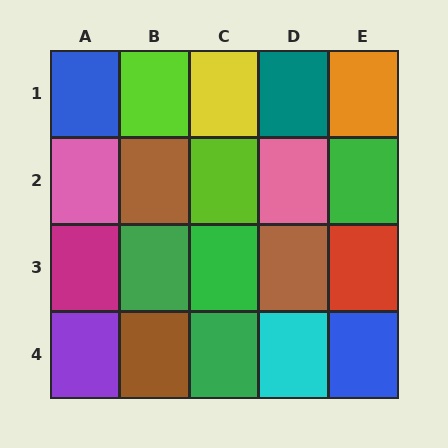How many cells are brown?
3 cells are brown.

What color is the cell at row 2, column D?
Pink.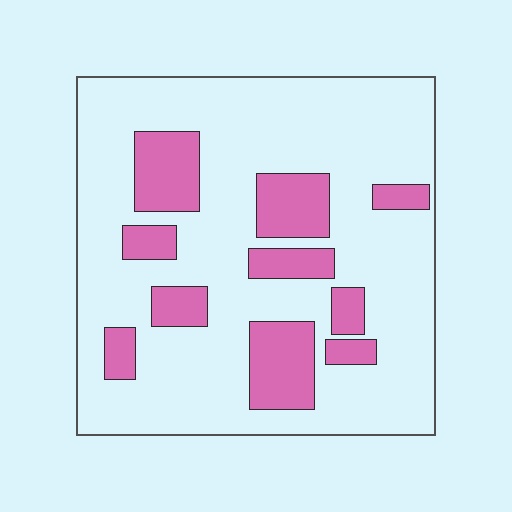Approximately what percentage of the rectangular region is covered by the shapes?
Approximately 25%.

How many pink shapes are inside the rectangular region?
10.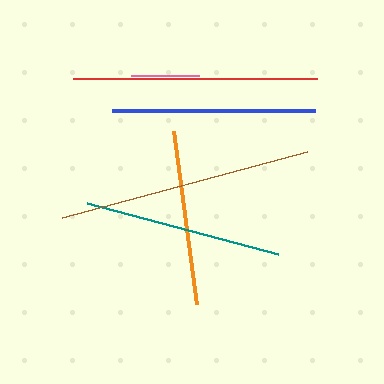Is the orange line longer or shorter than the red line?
The red line is longer than the orange line.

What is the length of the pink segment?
The pink segment is approximately 68 pixels long.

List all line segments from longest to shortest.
From longest to shortest: brown, red, blue, teal, orange, pink.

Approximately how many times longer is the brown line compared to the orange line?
The brown line is approximately 1.4 times the length of the orange line.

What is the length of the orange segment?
The orange segment is approximately 175 pixels long.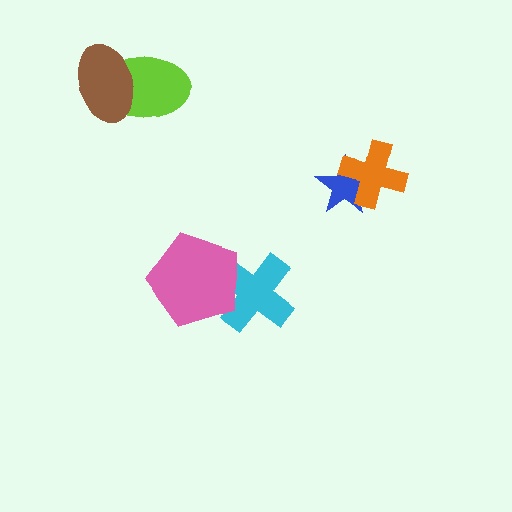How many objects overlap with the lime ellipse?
1 object overlaps with the lime ellipse.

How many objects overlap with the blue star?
1 object overlaps with the blue star.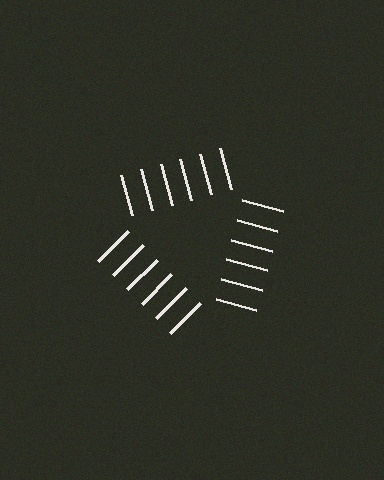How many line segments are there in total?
18 — 6 along each of the 3 edges.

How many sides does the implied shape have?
3 sides — the line-ends trace a triangle.